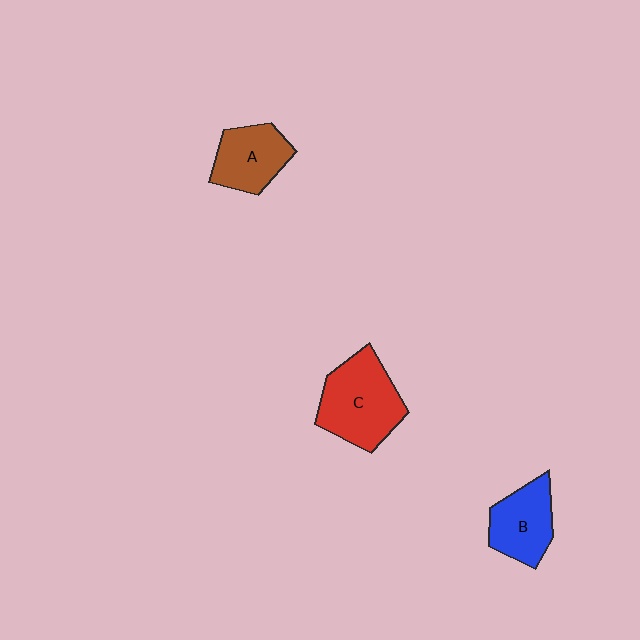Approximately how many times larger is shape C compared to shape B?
Approximately 1.4 times.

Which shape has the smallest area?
Shape A (brown).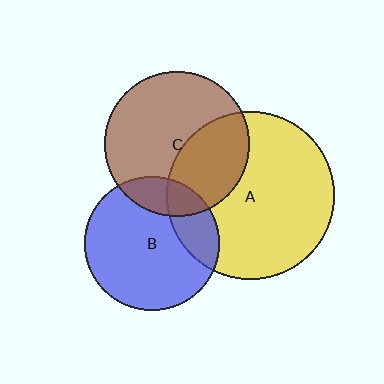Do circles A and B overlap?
Yes.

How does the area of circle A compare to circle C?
Approximately 1.3 times.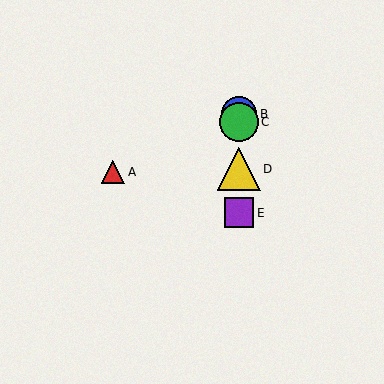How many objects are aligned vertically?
4 objects (B, C, D, E) are aligned vertically.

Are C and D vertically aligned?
Yes, both are at x≈239.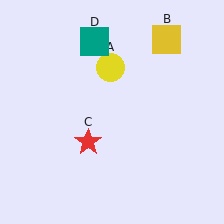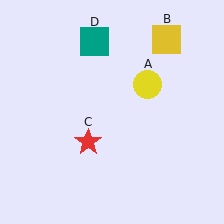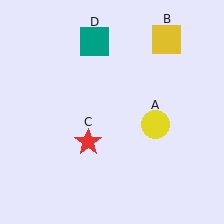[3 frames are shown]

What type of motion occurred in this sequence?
The yellow circle (object A) rotated clockwise around the center of the scene.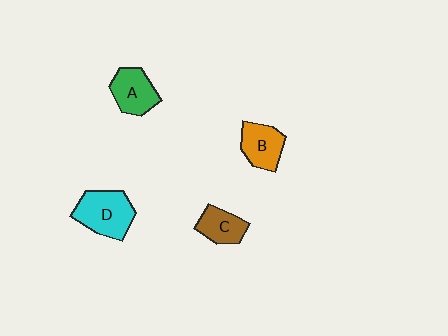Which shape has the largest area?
Shape D (cyan).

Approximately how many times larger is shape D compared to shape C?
Approximately 1.6 times.